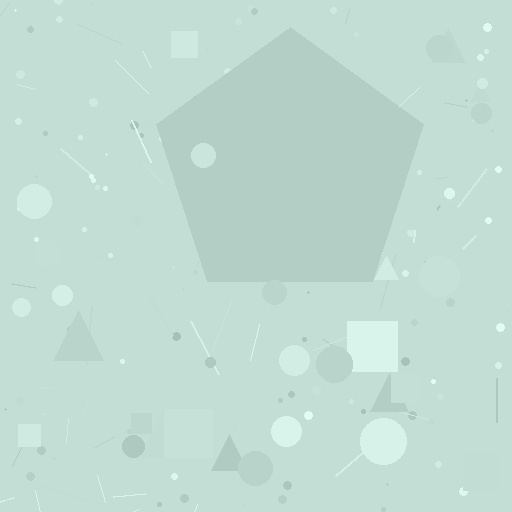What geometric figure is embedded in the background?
A pentagon is embedded in the background.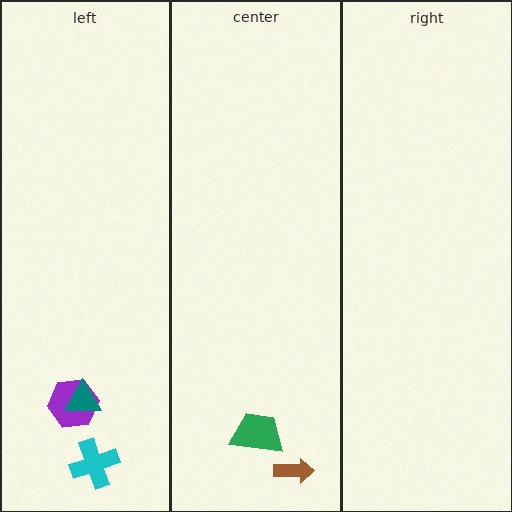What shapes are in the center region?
The brown arrow, the green trapezoid.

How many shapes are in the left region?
3.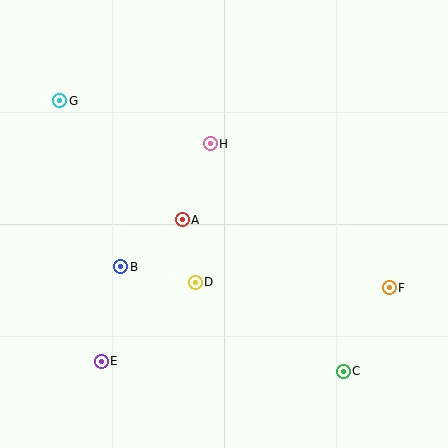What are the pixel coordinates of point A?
Point A is at (182, 220).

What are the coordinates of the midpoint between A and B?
The midpoint between A and B is at (151, 243).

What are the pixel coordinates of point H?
Point H is at (210, 144).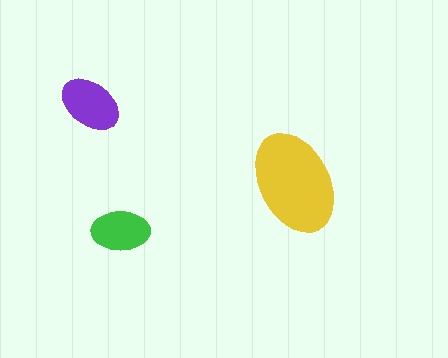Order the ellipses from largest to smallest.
the yellow one, the purple one, the green one.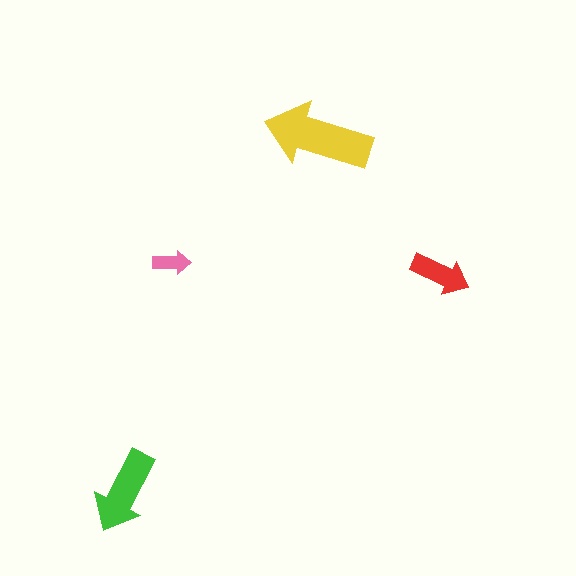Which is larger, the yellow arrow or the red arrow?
The yellow one.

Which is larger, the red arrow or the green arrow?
The green one.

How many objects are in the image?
There are 4 objects in the image.